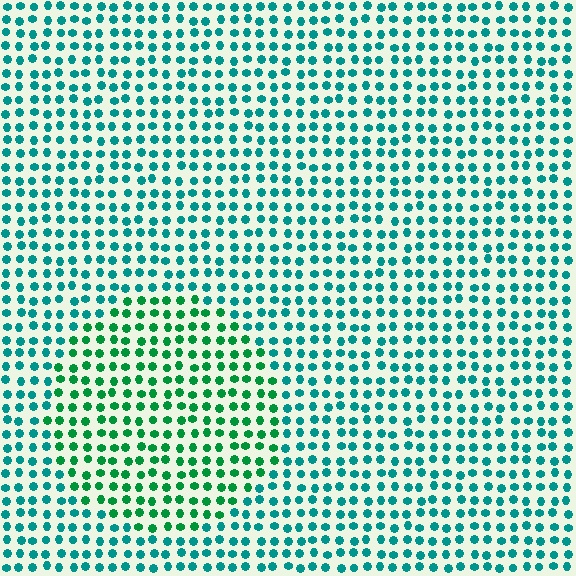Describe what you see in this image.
The image is filled with small teal elements in a uniform arrangement. A circle-shaped region is visible where the elements are tinted to a slightly different hue, forming a subtle color boundary.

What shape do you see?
I see a circle.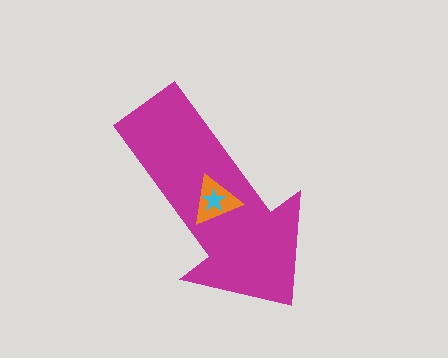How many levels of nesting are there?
3.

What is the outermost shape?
The magenta arrow.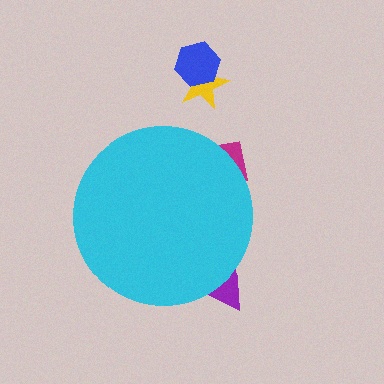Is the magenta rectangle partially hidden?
Yes, the magenta rectangle is partially hidden behind the cyan circle.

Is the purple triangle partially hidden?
Yes, the purple triangle is partially hidden behind the cyan circle.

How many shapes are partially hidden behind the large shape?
2 shapes are partially hidden.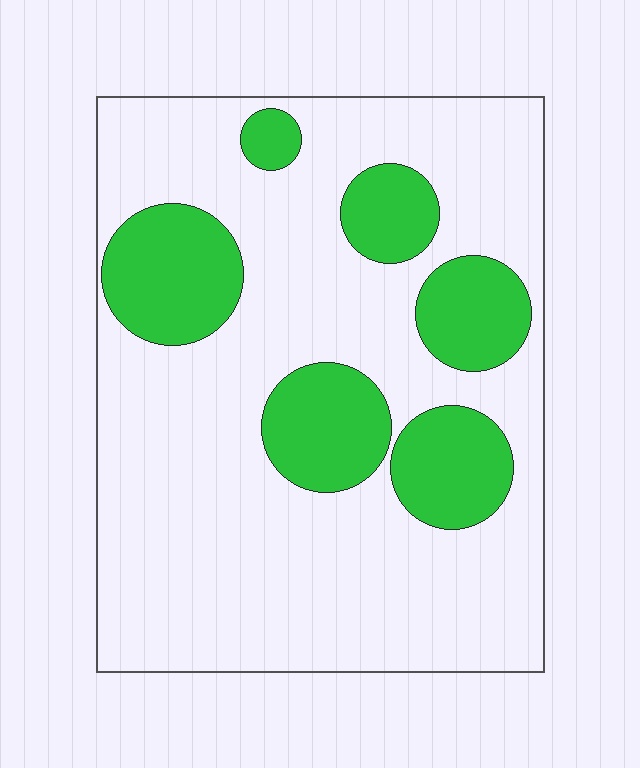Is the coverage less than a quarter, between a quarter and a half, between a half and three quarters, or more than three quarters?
Less than a quarter.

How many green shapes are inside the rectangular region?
6.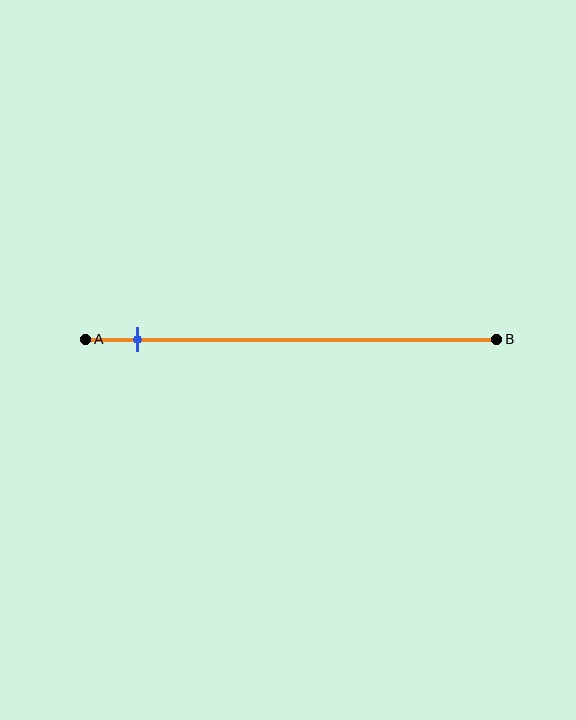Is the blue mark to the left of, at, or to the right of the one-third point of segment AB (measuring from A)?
The blue mark is to the left of the one-third point of segment AB.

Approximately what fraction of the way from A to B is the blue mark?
The blue mark is approximately 15% of the way from A to B.